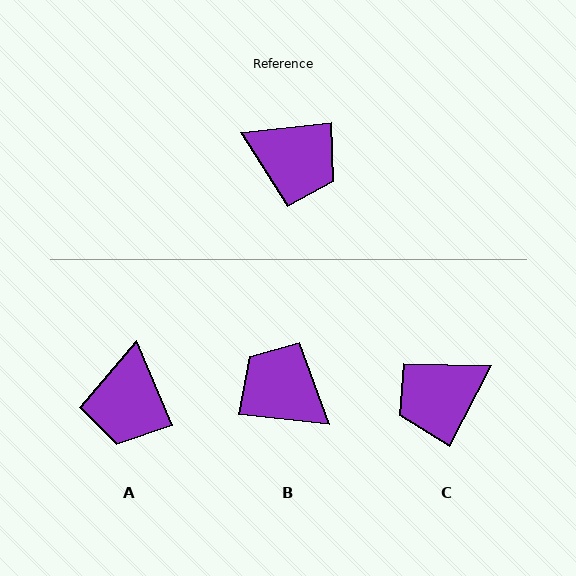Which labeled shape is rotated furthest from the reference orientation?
B, about 167 degrees away.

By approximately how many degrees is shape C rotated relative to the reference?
Approximately 124 degrees clockwise.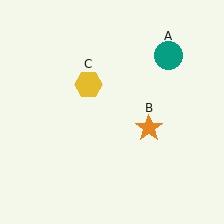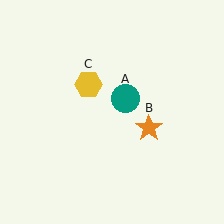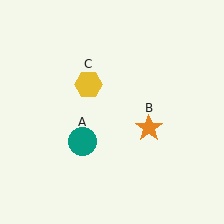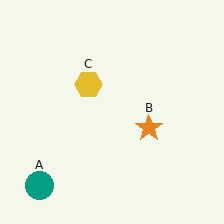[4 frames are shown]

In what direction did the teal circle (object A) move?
The teal circle (object A) moved down and to the left.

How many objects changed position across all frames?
1 object changed position: teal circle (object A).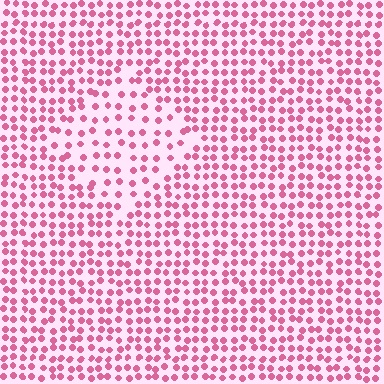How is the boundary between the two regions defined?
The boundary is defined by a change in element density (approximately 1.7x ratio). All elements are the same color, size, and shape.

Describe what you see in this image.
The image contains small pink elements arranged at two different densities. A diamond-shaped region is visible where the elements are less densely packed than the surrounding area.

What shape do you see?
I see a diamond.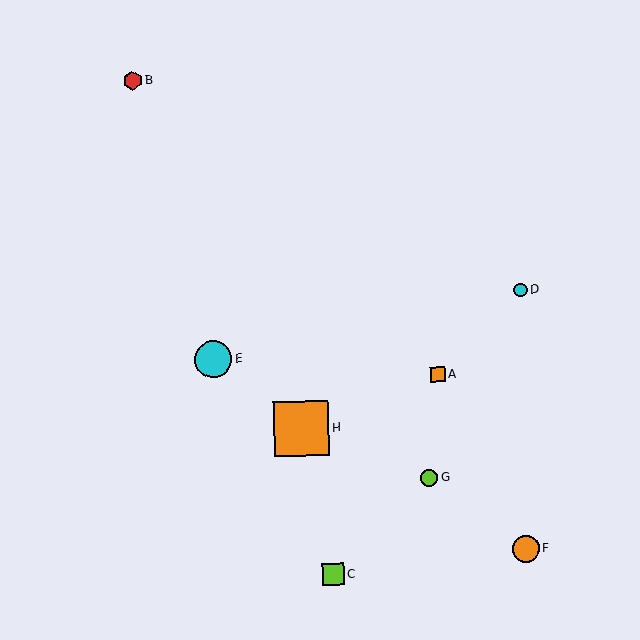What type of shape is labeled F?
Shape F is an orange circle.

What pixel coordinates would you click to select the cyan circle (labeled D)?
Click at (521, 290) to select the cyan circle D.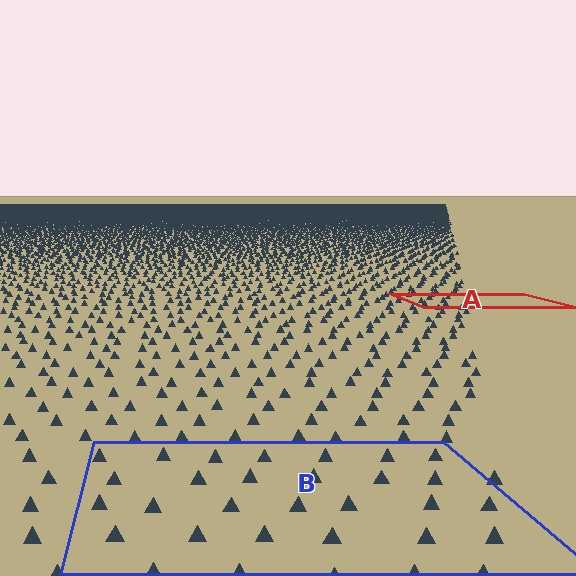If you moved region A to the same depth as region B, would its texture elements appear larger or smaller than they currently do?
They would appear larger. At a closer depth, the same texture elements are projected at a bigger on-screen size.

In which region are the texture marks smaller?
The texture marks are smaller in region A, because it is farther away.